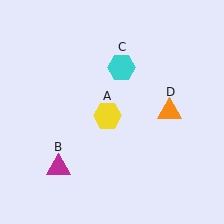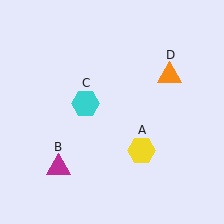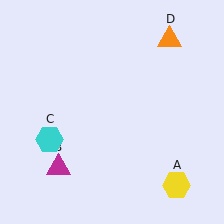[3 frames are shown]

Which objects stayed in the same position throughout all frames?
Magenta triangle (object B) remained stationary.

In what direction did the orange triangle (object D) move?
The orange triangle (object D) moved up.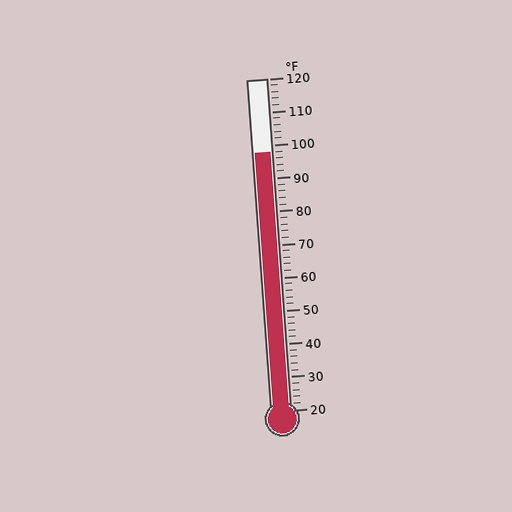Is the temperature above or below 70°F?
The temperature is above 70°F.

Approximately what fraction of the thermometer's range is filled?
The thermometer is filled to approximately 80% of its range.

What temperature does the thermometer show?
The thermometer shows approximately 98°F.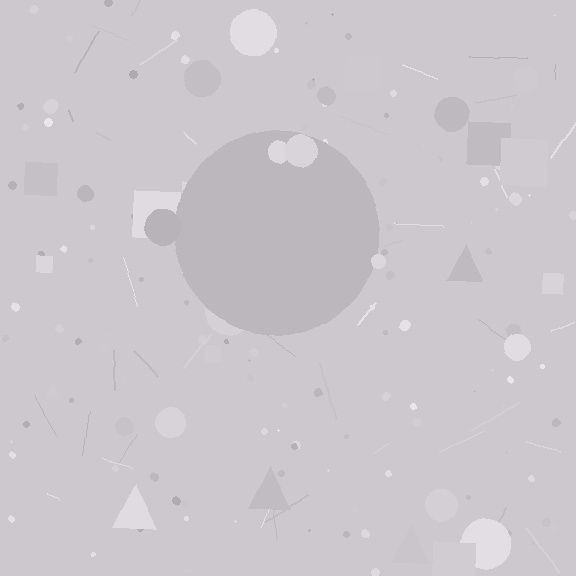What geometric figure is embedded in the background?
A circle is embedded in the background.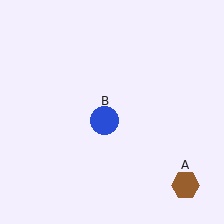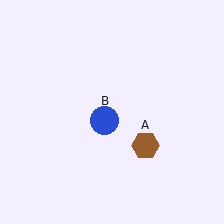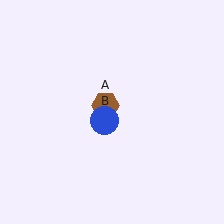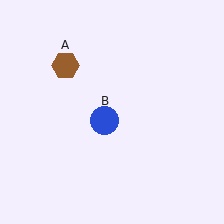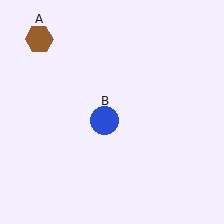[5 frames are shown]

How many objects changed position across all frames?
1 object changed position: brown hexagon (object A).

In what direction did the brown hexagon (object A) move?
The brown hexagon (object A) moved up and to the left.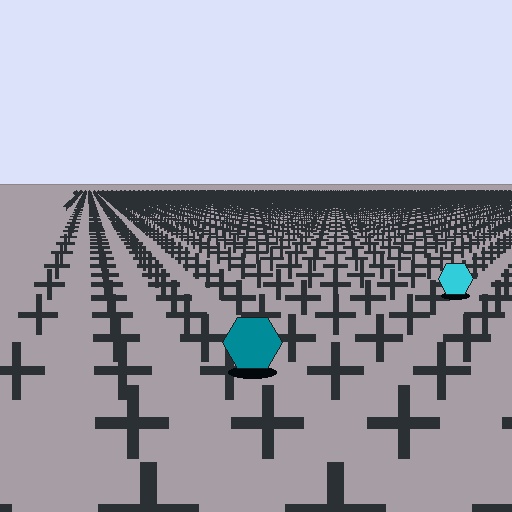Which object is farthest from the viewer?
The cyan hexagon is farthest from the viewer. It appears smaller and the ground texture around it is denser.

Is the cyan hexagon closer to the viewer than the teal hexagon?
No. The teal hexagon is closer — you can tell from the texture gradient: the ground texture is coarser near it.